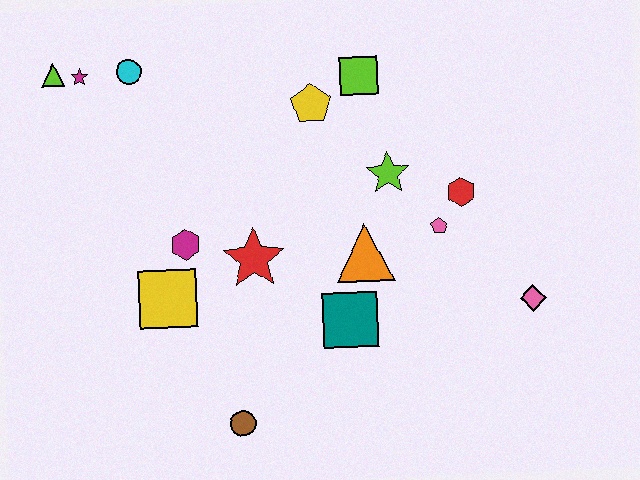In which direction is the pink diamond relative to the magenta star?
The pink diamond is to the right of the magenta star.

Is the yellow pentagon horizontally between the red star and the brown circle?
No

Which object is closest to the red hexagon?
The pink pentagon is closest to the red hexagon.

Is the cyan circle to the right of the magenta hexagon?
No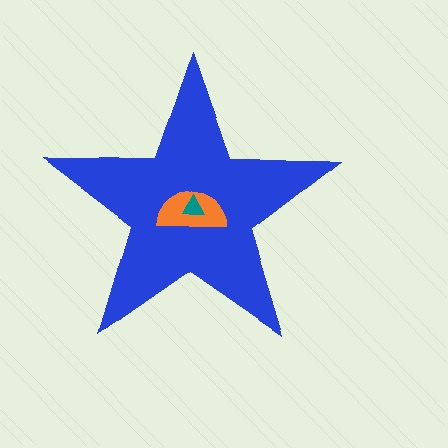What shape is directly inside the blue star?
The orange semicircle.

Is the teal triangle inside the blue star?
Yes.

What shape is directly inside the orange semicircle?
The teal triangle.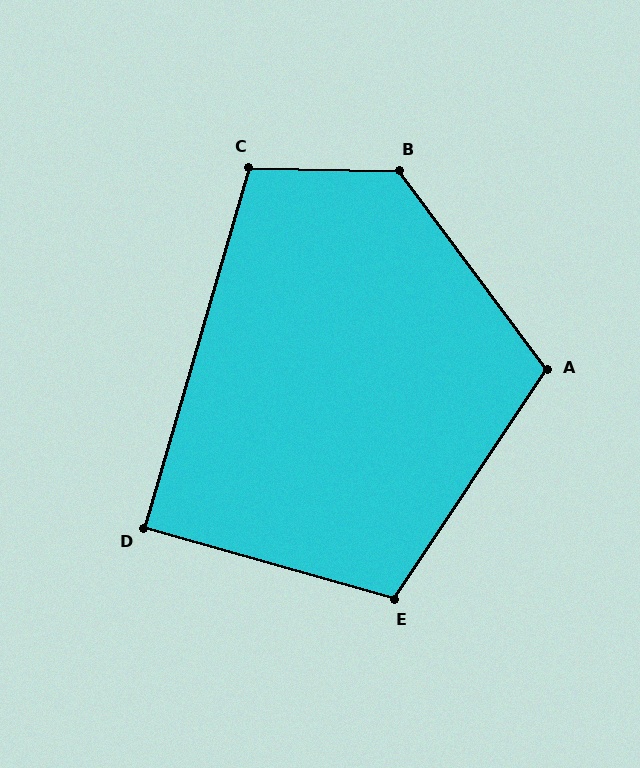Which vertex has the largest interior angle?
B, at approximately 128 degrees.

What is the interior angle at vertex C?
Approximately 105 degrees (obtuse).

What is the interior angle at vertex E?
Approximately 108 degrees (obtuse).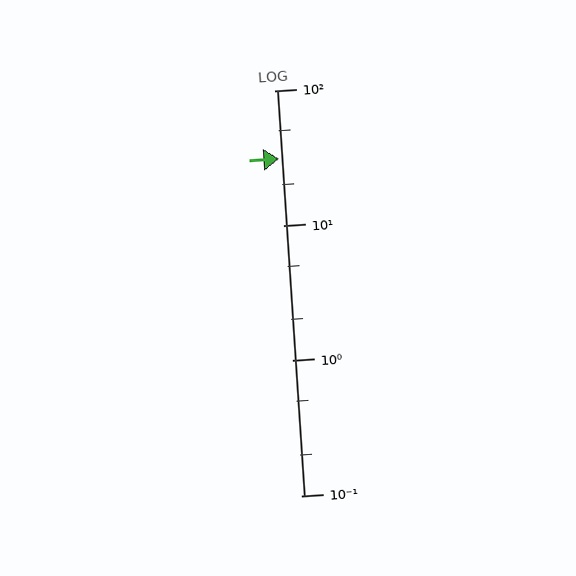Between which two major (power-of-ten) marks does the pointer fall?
The pointer is between 10 and 100.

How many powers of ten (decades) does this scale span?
The scale spans 3 decades, from 0.1 to 100.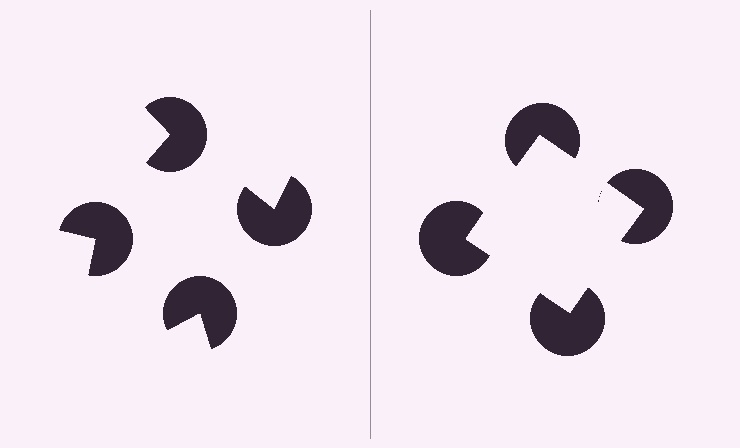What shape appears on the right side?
An illusory square.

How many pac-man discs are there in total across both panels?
8 — 4 on each side.